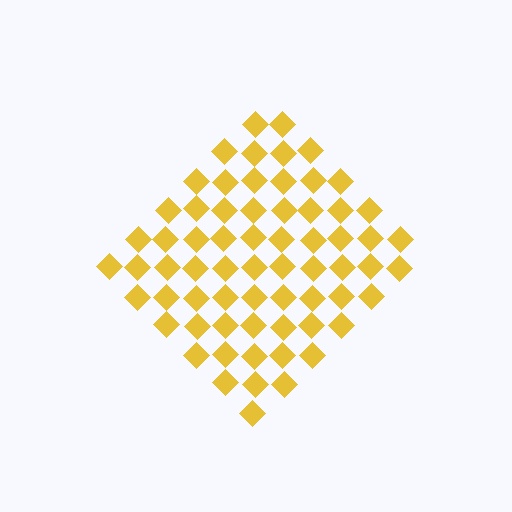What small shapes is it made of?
It is made of small diamonds.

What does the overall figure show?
The overall figure shows a diamond.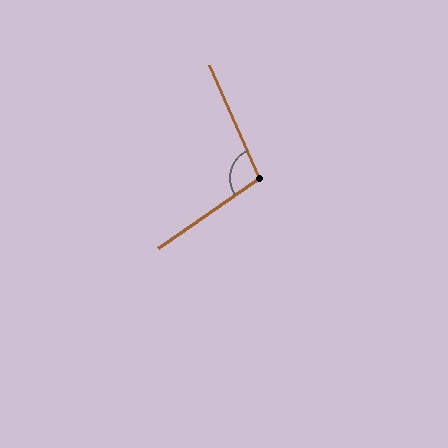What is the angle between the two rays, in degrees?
Approximately 100 degrees.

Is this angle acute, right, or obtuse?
It is obtuse.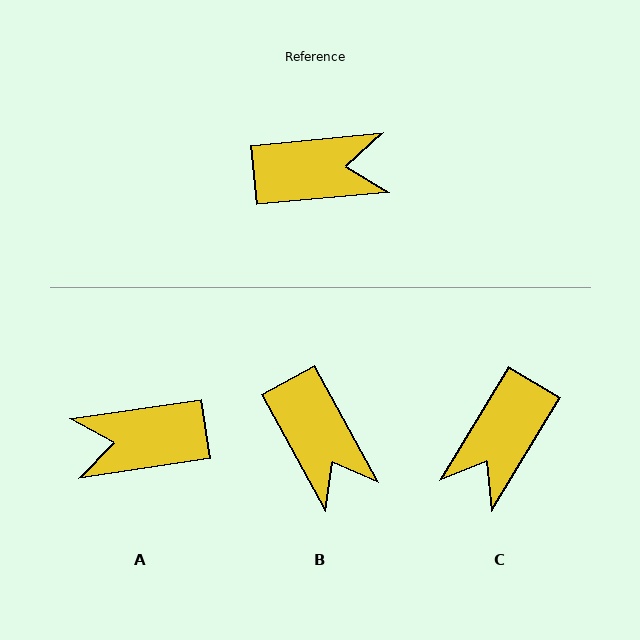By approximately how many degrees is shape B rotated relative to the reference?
Approximately 67 degrees clockwise.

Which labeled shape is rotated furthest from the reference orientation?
A, about 177 degrees away.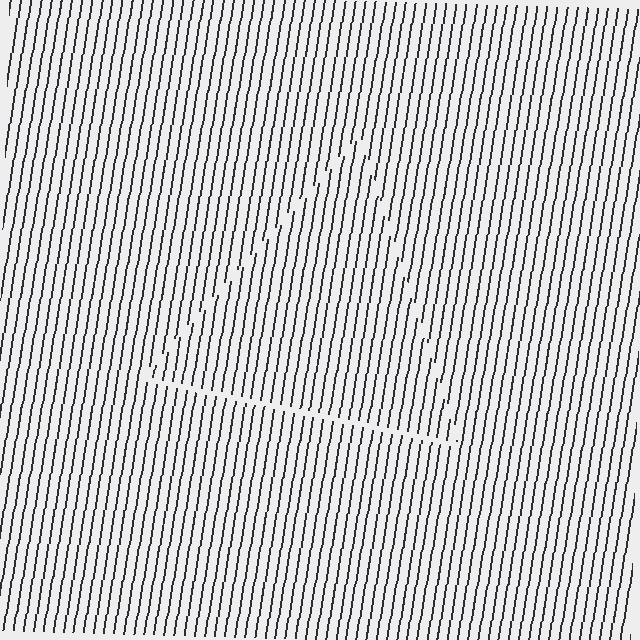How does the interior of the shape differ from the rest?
The interior of the shape contains the same grating, shifted by half a period — the contour is defined by the phase discontinuity where line-ends from the inner and outer gratings abut.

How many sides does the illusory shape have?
3 sides — the line-ends trace a triangle.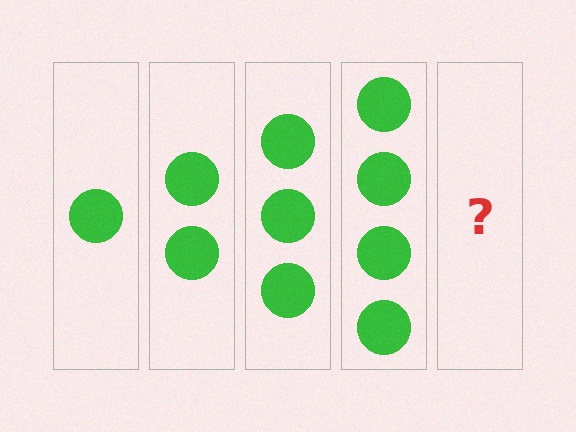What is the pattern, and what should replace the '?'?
The pattern is that each step adds one more circle. The '?' should be 5 circles.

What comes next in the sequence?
The next element should be 5 circles.